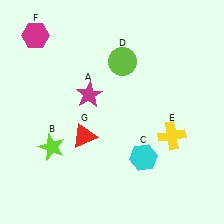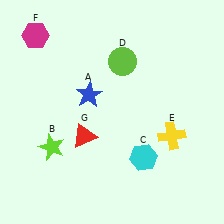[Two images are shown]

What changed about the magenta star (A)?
In Image 1, A is magenta. In Image 2, it changed to blue.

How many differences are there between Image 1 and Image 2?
There is 1 difference between the two images.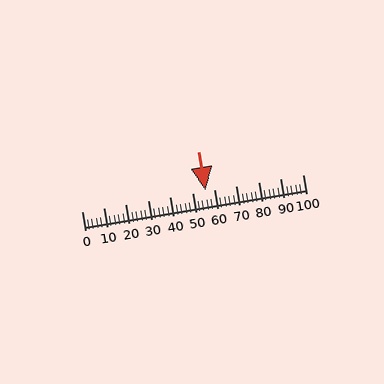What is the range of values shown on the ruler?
The ruler shows values from 0 to 100.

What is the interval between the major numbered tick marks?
The major tick marks are spaced 10 units apart.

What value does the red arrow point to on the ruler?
The red arrow points to approximately 56.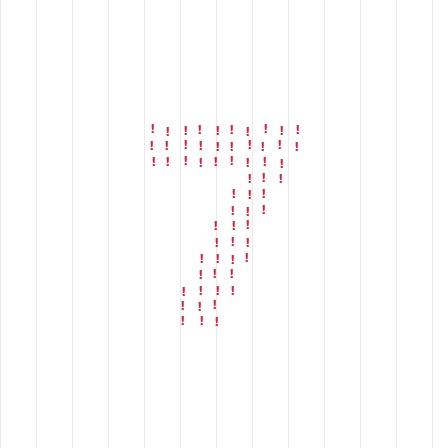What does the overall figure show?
The overall figure shows the digit 7.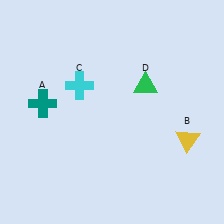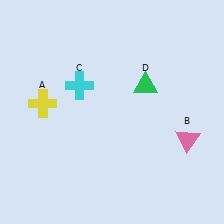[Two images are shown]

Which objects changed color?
A changed from teal to yellow. B changed from yellow to pink.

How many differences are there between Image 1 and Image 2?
There are 2 differences between the two images.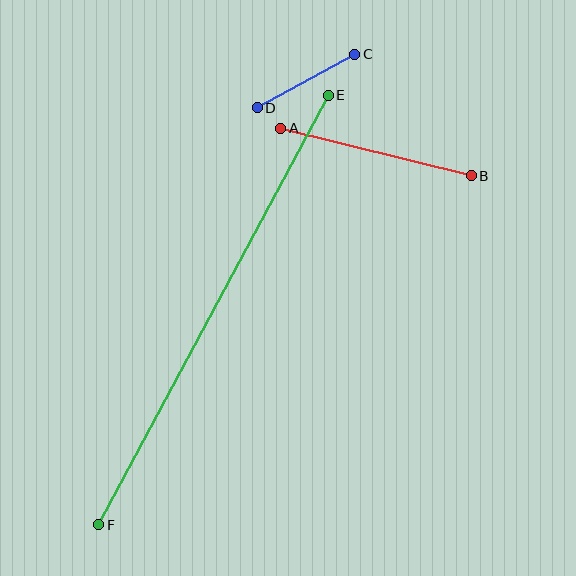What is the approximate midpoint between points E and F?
The midpoint is at approximately (213, 310) pixels.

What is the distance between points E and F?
The distance is approximately 487 pixels.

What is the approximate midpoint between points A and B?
The midpoint is at approximately (376, 152) pixels.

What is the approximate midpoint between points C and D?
The midpoint is at approximately (306, 81) pixels.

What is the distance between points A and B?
The distance is approximately 196 pixels.